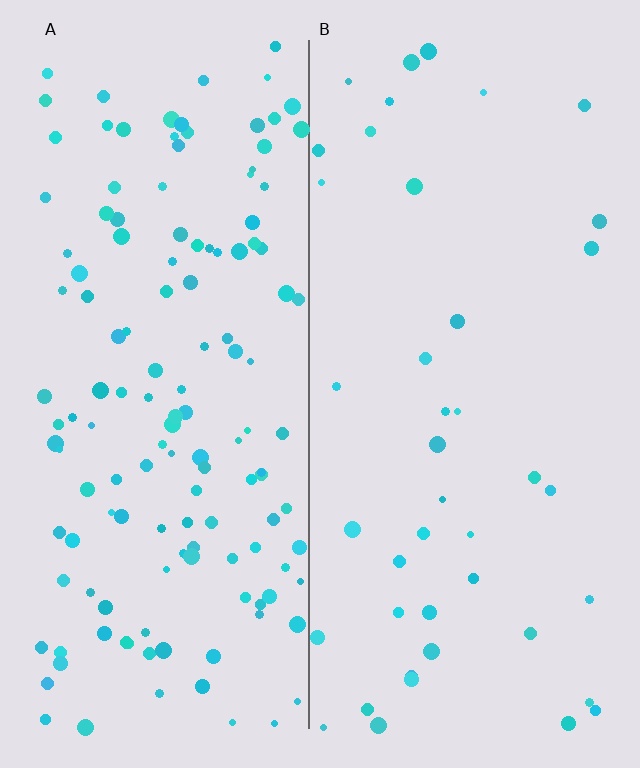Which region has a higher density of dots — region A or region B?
A (the left).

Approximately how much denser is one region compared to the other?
Approximately 3.3× — region A over region B.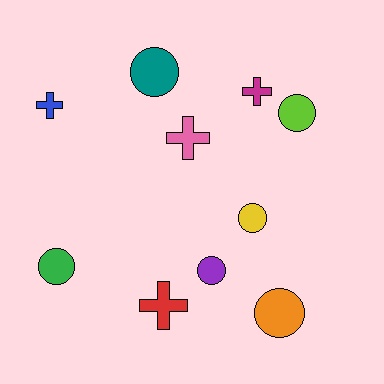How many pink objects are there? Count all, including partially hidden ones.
There is 1 pink object.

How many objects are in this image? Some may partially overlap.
There are 10 objects.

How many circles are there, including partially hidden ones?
There are 6 circles.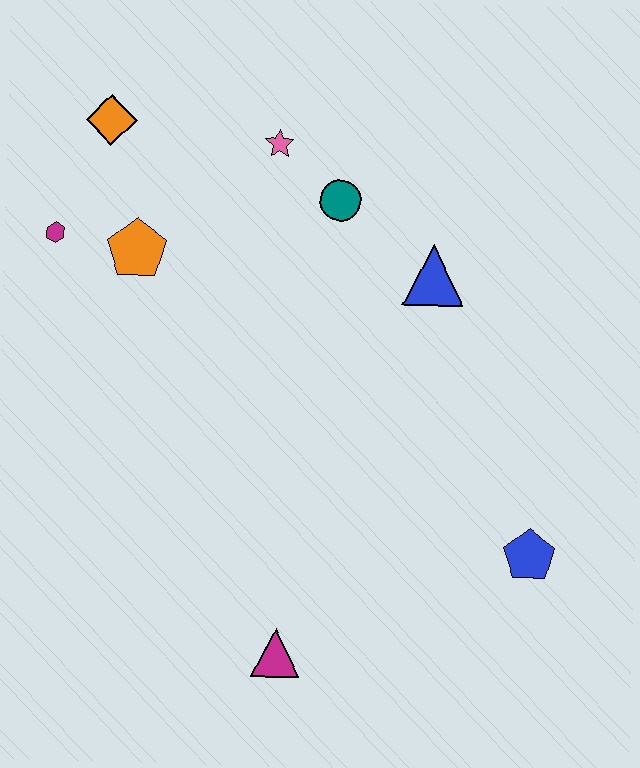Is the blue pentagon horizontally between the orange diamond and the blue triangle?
No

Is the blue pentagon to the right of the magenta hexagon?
Yes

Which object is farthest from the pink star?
The magenta triangle is farthest from the pink star.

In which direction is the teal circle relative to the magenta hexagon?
The teal circle is to the right of the magenta hexagon.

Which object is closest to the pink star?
The teal circle is closest to the pink star.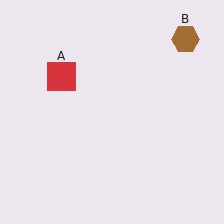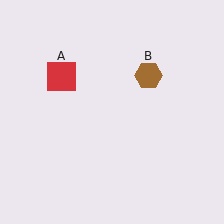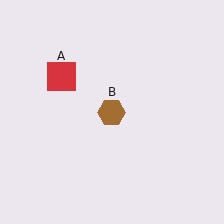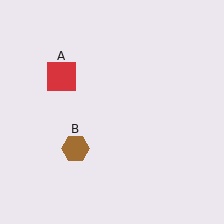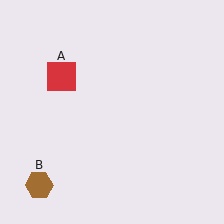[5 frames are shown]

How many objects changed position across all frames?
1 object changed position: brown hexagon (object B).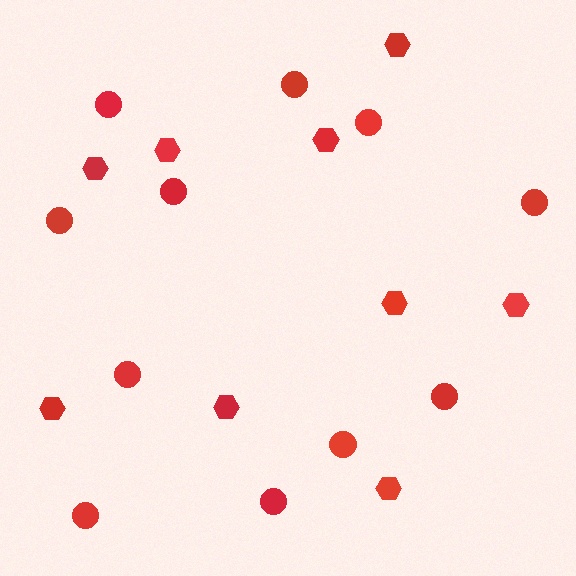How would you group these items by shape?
There are 2 groups: one group of circles (11) and one group of hexagons (9).